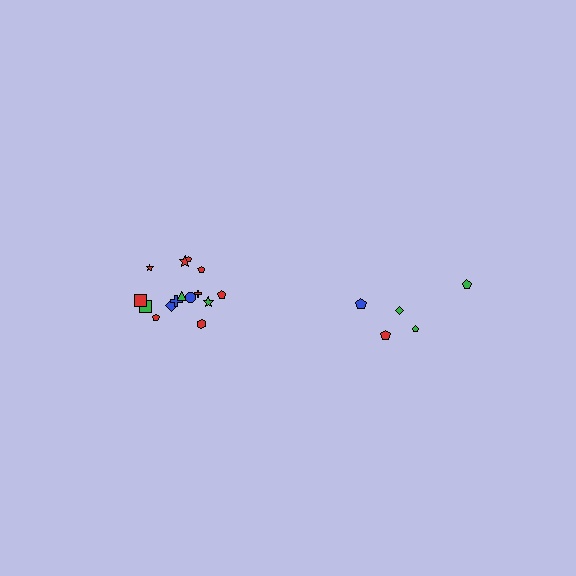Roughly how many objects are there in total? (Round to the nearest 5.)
Roughly 20 objects in total.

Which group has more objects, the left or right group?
The left group.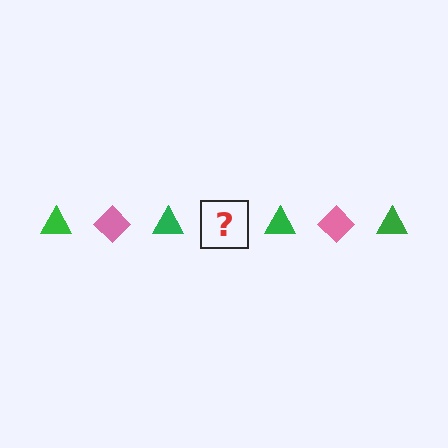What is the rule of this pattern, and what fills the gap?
The rule is that the pattern alternates between green triangle and pink diamond. The gap should be filled with a pink diamond.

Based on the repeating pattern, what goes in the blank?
The blank should be a pink diamond.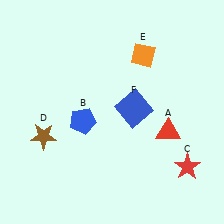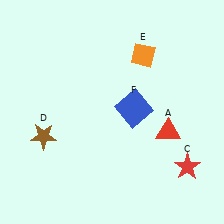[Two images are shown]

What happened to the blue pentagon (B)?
The blue pentagon (B) was removed in Image 2. It was in the bottom-left area of Image 1.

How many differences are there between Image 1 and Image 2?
There is 1 difference between the two images.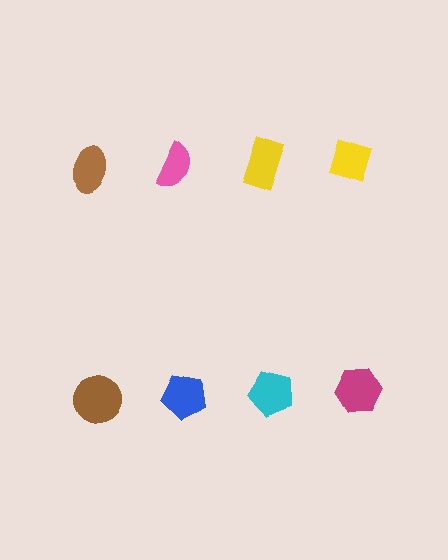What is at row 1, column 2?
A pink semicircle.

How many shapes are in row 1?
4 shapes.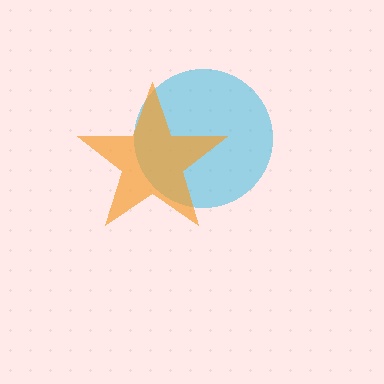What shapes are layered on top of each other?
The layered shapes are: a cyan circle, an orange star.